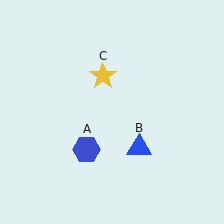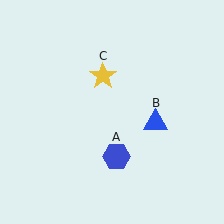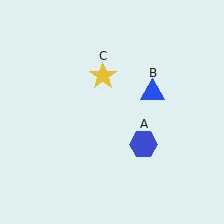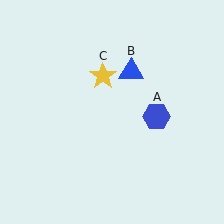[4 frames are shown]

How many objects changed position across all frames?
2 objects changed position: blue hexagon (object A), blue triangle (object B).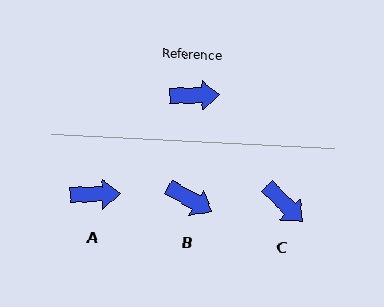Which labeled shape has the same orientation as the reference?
A.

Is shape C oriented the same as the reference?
No, it is off by about 46 degrees.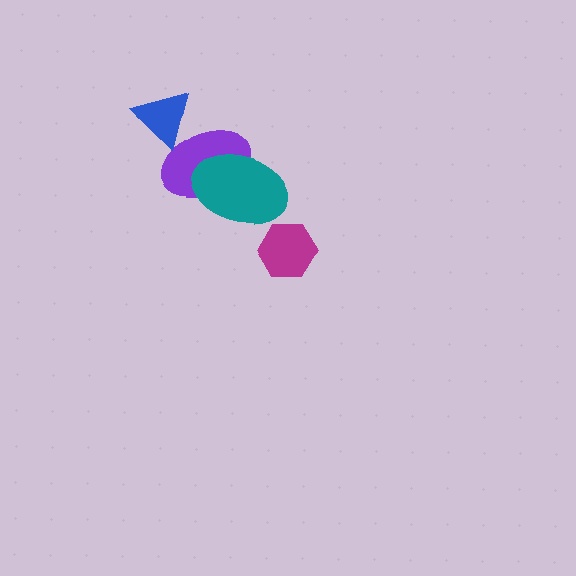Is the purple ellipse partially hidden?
Yes, it is partially covered by another shape.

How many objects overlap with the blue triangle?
1 object overlaps with the blue triangle.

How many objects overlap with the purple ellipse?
2 objects overlap with the purple ellipse.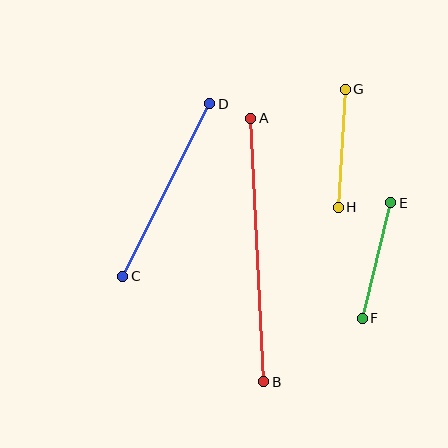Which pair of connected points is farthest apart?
Points A and B are farthest apart.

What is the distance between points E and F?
The distance is approximately 119 pixels.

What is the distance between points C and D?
The distance is approximately 194 pixels.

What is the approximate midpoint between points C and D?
The midpoint is at approximately (166, 190) pixels.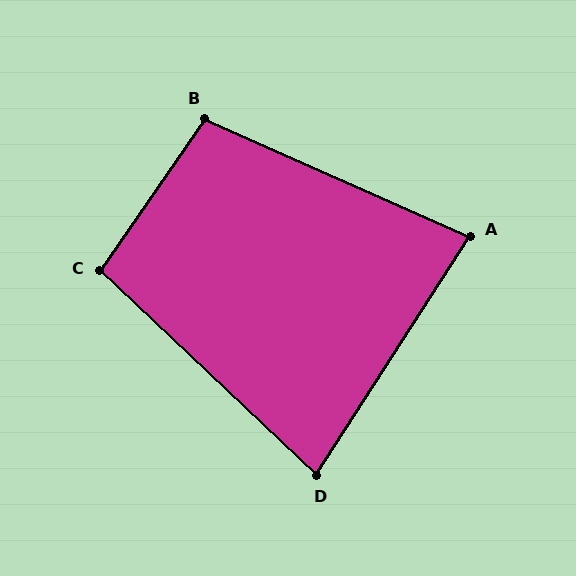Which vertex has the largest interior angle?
B, at approximately 101 degrees.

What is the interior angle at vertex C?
Approximately 99 degrees (obtuse).